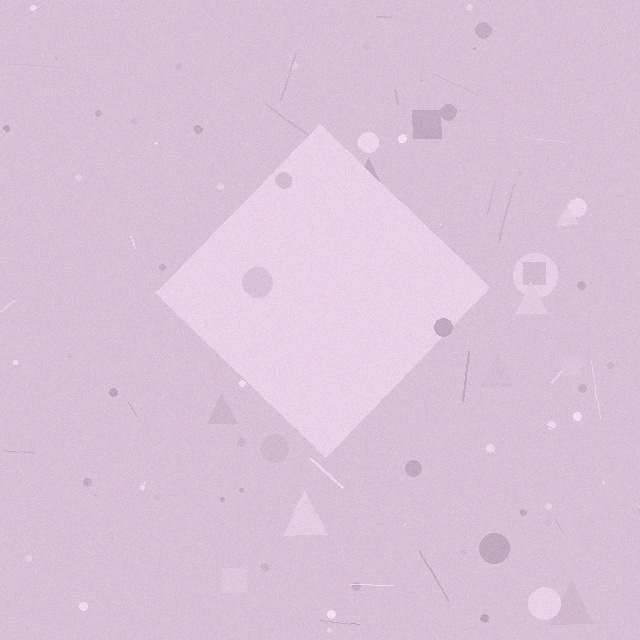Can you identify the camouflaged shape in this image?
The camouflaged shape is a diamond.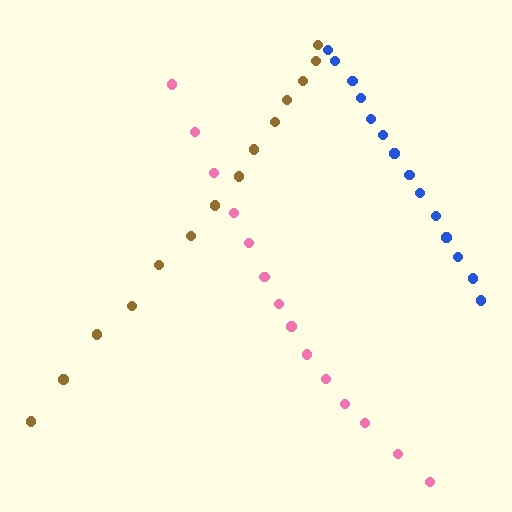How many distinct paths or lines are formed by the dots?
There are 3 distinct paths.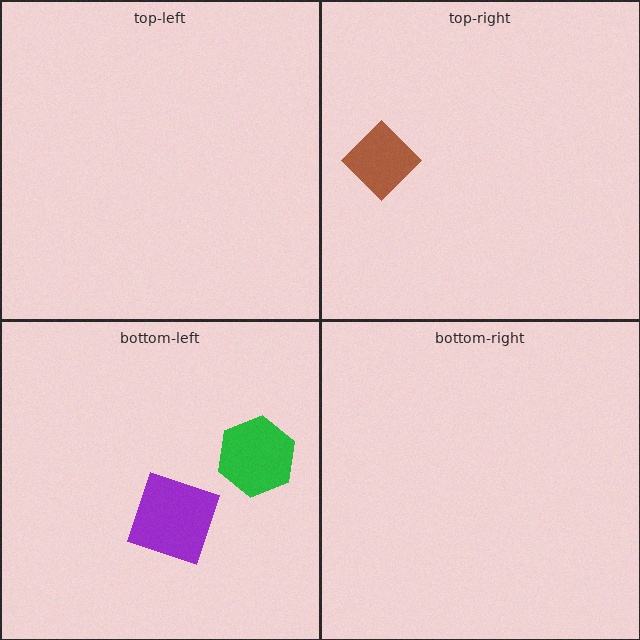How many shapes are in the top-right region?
1.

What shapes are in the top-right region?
The brown diamond.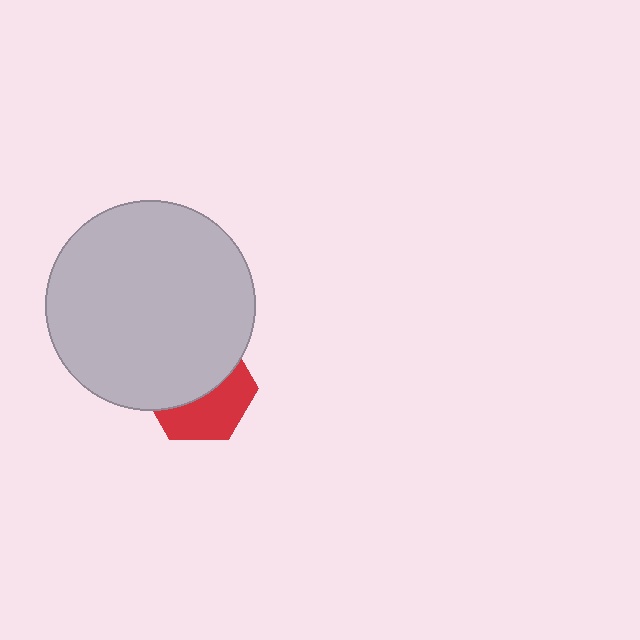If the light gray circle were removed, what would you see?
You would see the complete red hexagon.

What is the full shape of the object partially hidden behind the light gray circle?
The partially hidden object is a red hexagon.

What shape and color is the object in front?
The object in front is a light gray circle.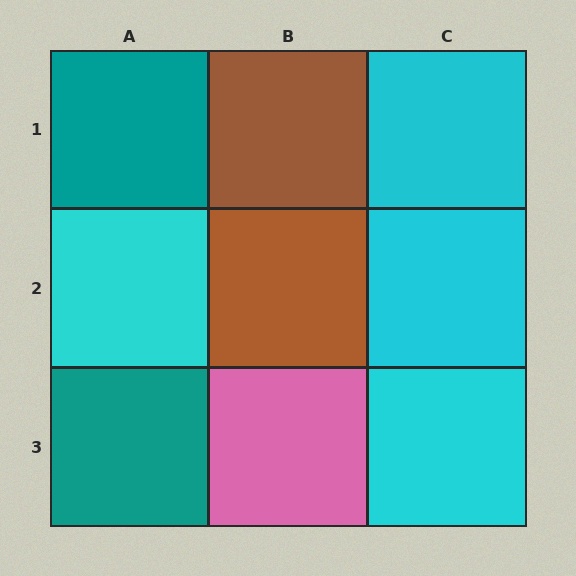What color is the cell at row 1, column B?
Brown.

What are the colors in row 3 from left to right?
Teal, pink, cyan.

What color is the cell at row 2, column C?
Cyan.